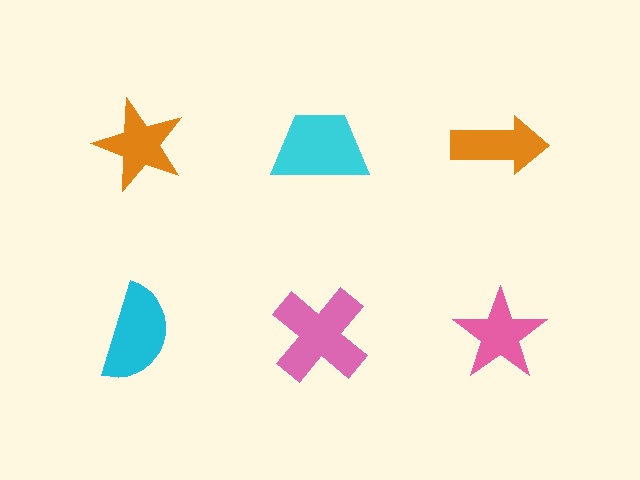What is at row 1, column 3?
An orange arrow.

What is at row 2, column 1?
A cyan semicircle.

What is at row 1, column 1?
An orange star.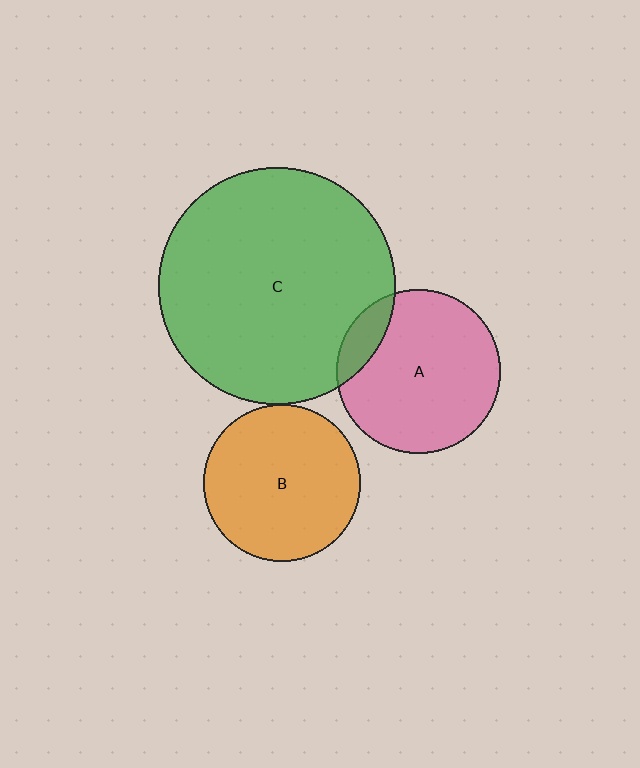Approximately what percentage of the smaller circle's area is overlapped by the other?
Approximately 15%.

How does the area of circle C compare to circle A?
Approximately 2.1 times.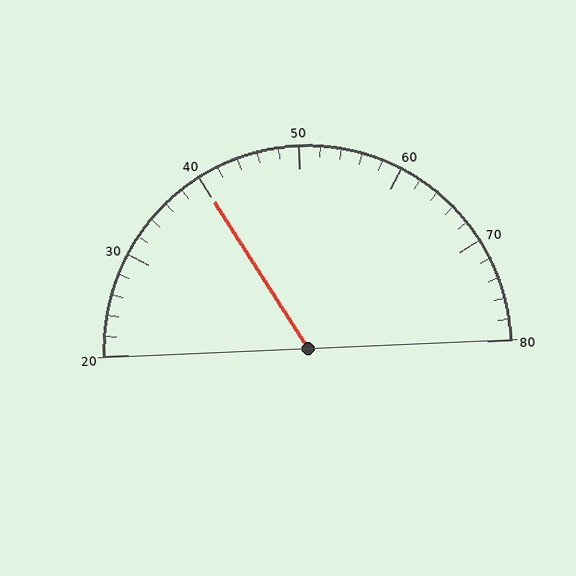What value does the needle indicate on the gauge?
The needle indicates approximately 40.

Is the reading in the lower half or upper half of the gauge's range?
The reading is in the lower half of the range (20 to 80).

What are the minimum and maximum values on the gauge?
The gauge ranges from 20 to 80.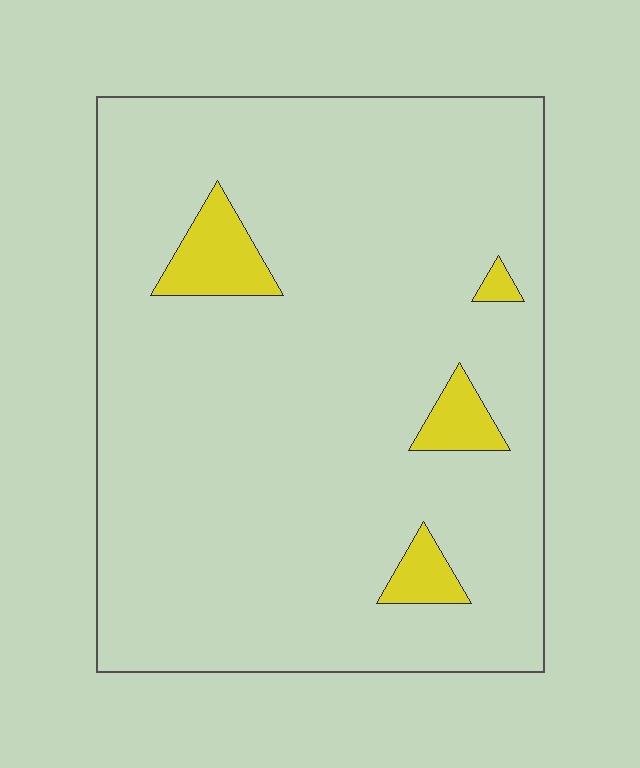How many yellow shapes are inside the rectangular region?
4.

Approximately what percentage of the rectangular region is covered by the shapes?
Approximately 5%.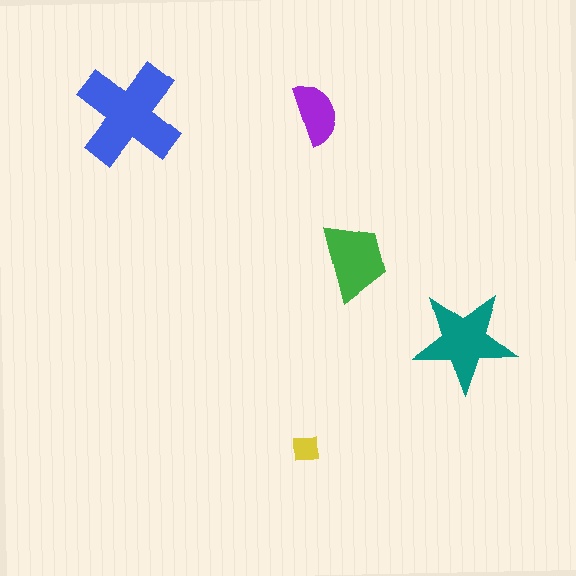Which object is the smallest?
The yellow square.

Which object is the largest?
The blue cross.